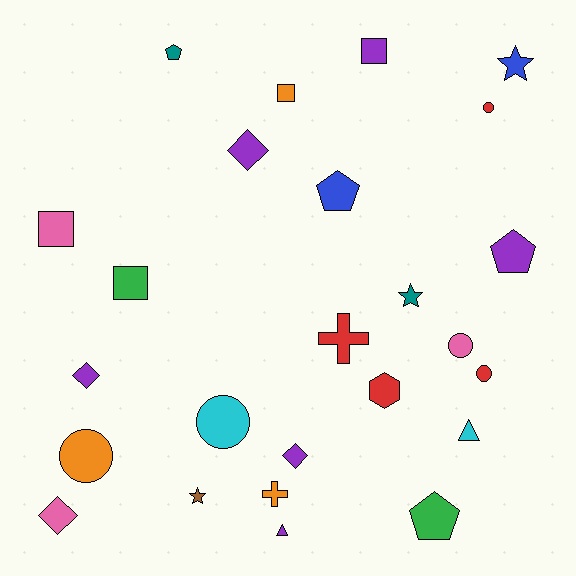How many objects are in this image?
There are 25 objects.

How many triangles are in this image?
There are 2 triangles.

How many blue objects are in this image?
There are 2 blue objects.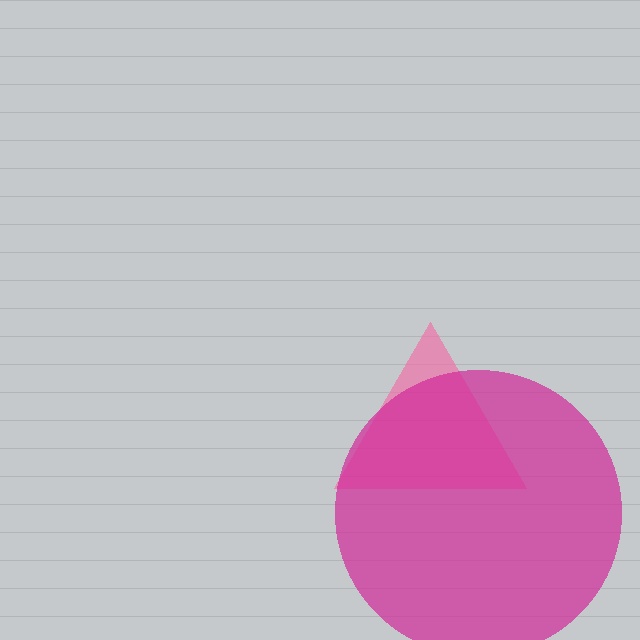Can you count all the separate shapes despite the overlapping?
Yes, there are 2 separate shapes.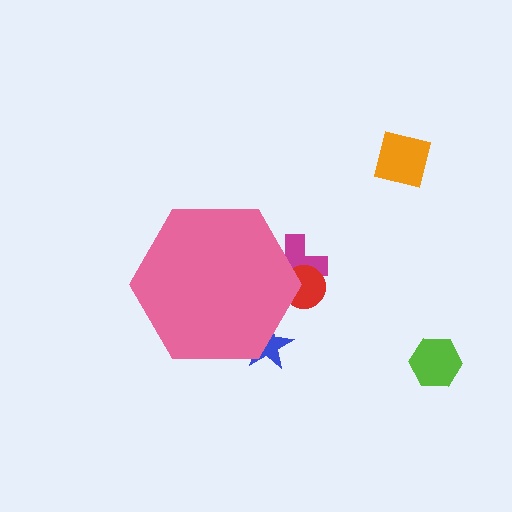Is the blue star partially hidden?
Yes, the blue star is partially hidden behind the pink hexagon.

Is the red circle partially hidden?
Yes, the red circle is partially hidden behind the pink hexagon.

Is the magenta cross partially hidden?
Yes, the magenta cross is partially hidden behind the pink hexagon.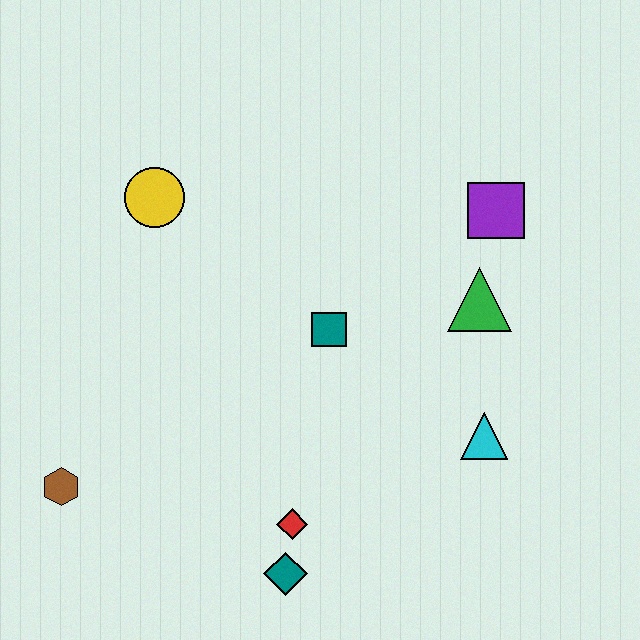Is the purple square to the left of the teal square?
No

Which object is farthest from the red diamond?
The purple square is farthest from the red diamond.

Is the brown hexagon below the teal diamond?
No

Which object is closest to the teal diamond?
The red diamond is closest to the teal diamond.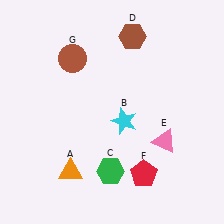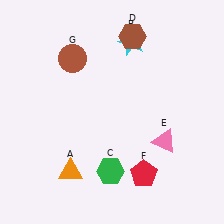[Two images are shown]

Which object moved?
The cyan star (B) moved up.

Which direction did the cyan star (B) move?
The cyan star (B) moved up.